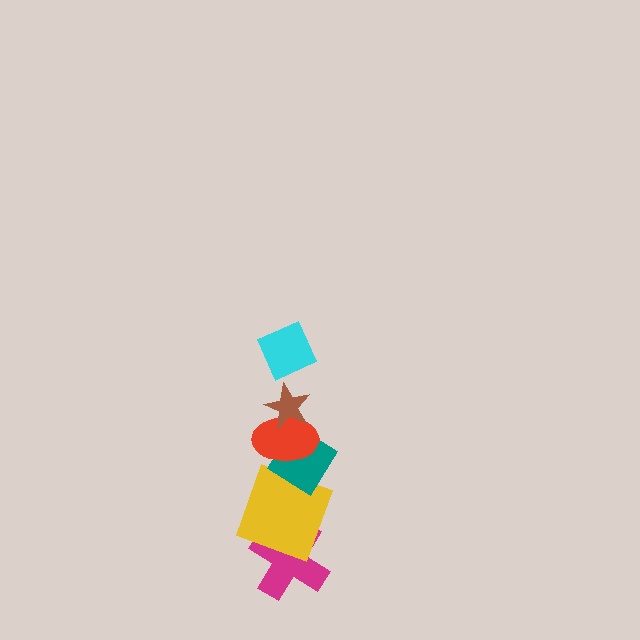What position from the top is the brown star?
The brown star is 2nd from the top.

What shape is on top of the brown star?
The cyan diamond is on top of the brown star.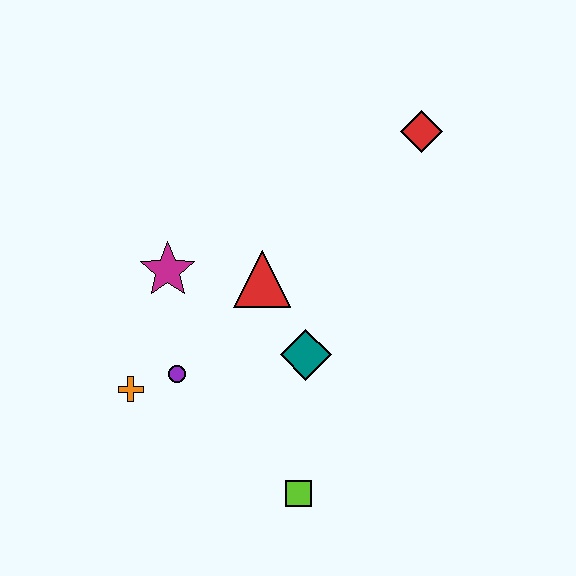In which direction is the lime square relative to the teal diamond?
The lime square is below the teal diamond.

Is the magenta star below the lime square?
No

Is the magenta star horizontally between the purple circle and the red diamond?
No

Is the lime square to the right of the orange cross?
Yes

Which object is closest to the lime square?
The teal diamond is closest to the lime square.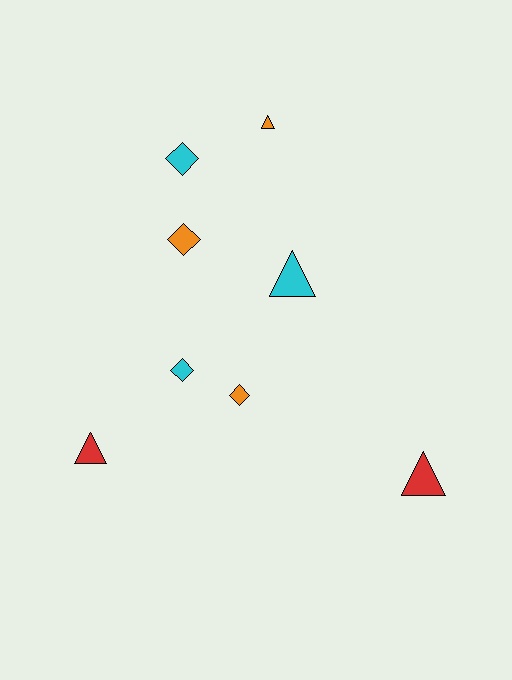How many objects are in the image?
There are 8 objects.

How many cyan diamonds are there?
There are 2 cyan diamonds.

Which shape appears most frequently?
Diamond, with 4 objects.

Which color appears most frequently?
Cyan, with 3 objects.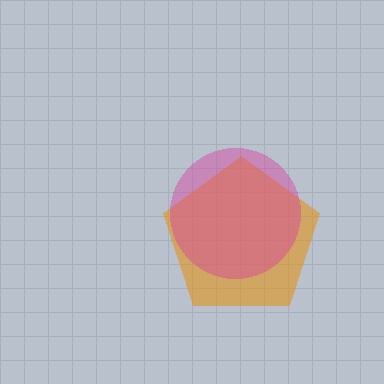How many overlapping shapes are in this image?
There are 2 overlapping shapes in the image.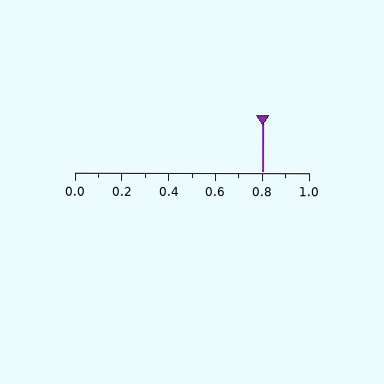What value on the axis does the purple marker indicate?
The marker indicates approximately 0.8.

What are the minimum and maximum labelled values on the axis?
The axis runs from 0.0 to 1.0.